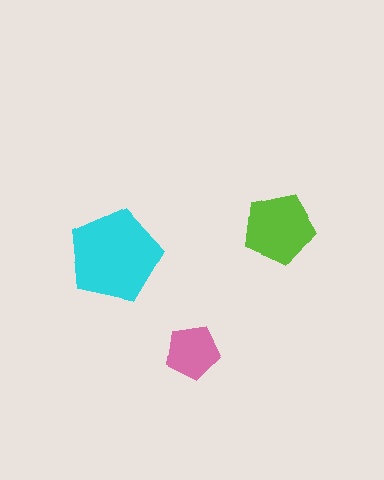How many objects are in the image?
There are 3 objects in the image.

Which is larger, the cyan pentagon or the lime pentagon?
The cyan one.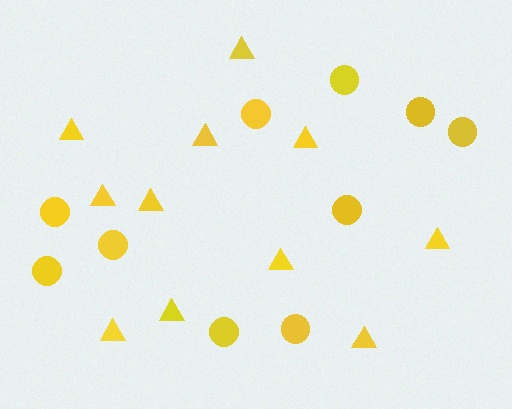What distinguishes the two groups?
There are 2 groups: one group of triangles (11) and one group of circles (10).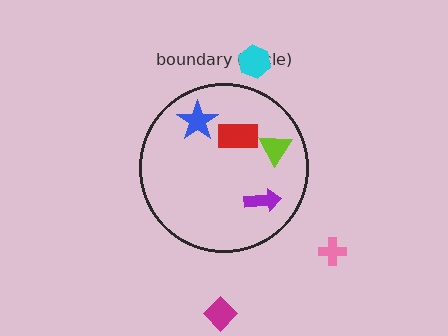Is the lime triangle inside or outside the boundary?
Inside.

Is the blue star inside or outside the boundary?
Inside.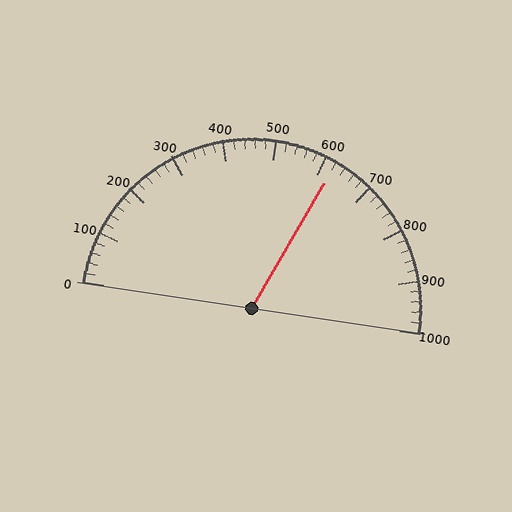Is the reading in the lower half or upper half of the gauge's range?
The reading is in the upper half of the range (0 to 1000).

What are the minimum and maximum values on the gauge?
The gauge ranges from 0 to 1000.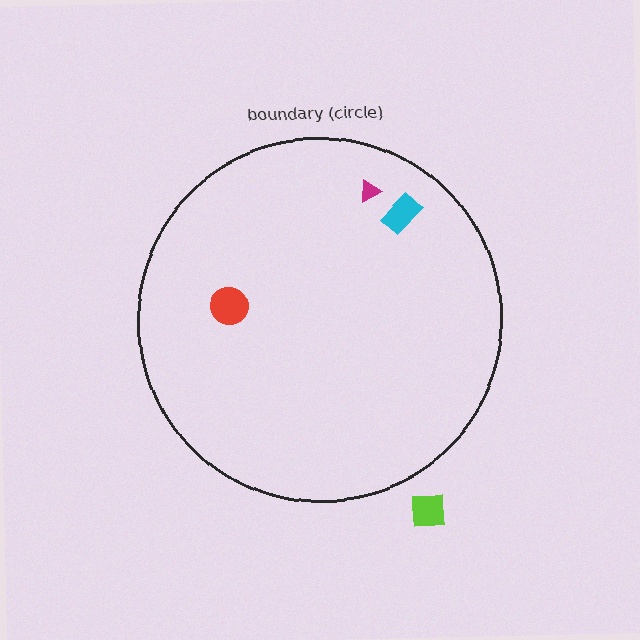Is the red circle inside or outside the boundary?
Inside.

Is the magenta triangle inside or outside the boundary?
Inside.